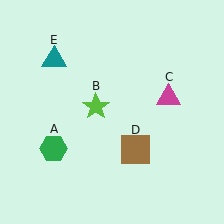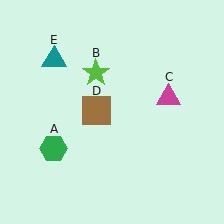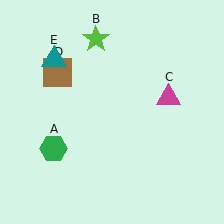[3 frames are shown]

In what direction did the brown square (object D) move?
The brown square (object D) moved up and to the left.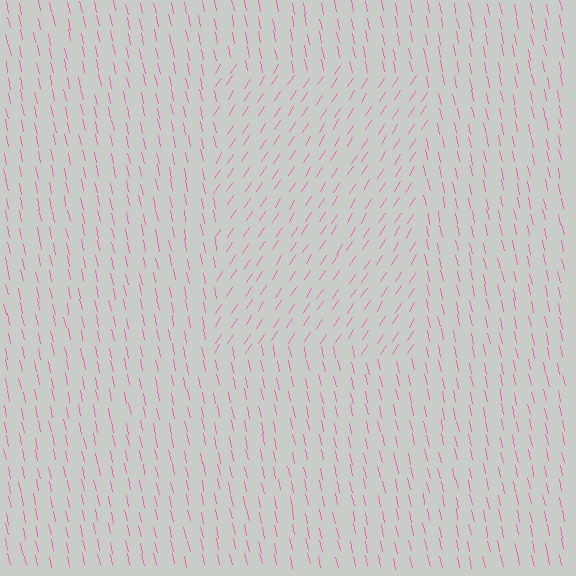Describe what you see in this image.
The image is filled with small pink line segments. A rectangle region in the image has lines oriented differently from the surrounding lines, creating a visible texture boundary.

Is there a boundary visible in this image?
Yes, there is a texture boundary formed by a change in line orientation.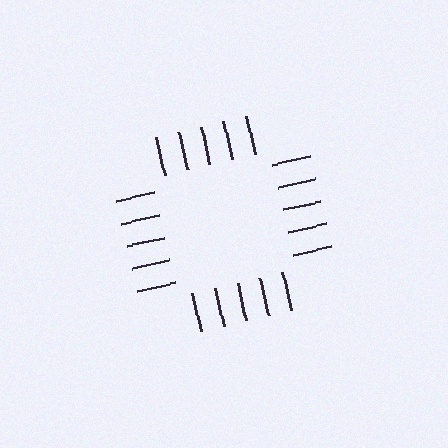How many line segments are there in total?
20 — 5 along each of the 4 edges.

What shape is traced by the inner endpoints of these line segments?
An illusory square — the line segments terminate on its edges but no continuous stroke is drawn.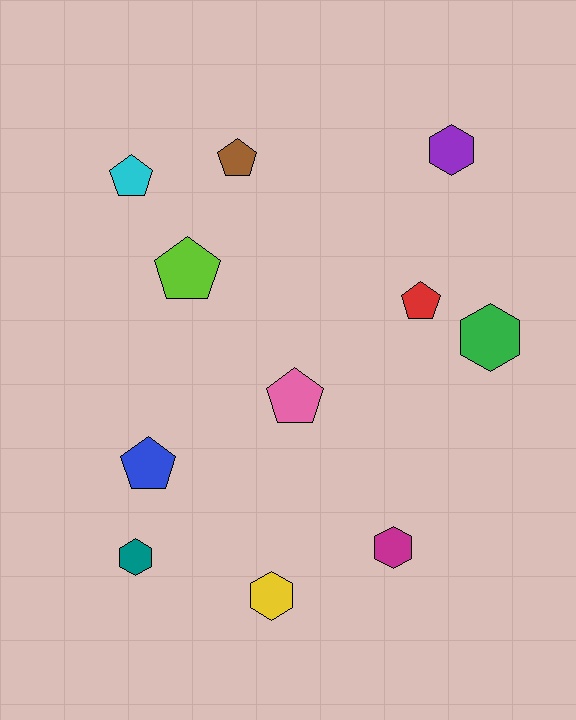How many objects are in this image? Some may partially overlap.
There are 11 objects.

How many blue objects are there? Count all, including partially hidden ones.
There is 1 blue object.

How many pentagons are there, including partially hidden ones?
There are 6 pentagons.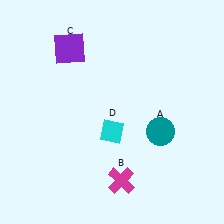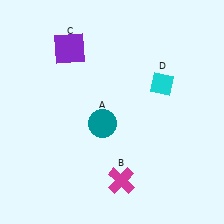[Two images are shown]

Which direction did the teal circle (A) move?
The teal circle (A) moved left.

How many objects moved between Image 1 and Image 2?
2 objects moved between the two images.